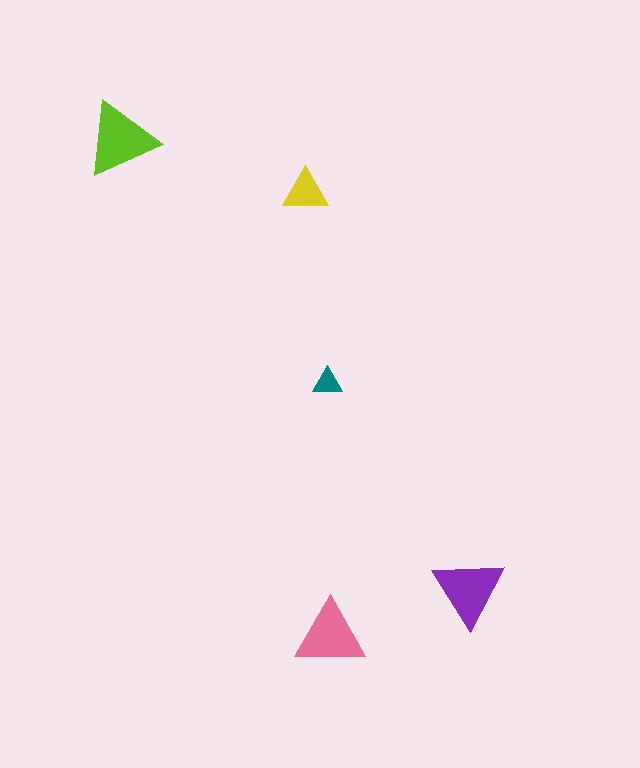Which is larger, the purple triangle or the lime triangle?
The lime one.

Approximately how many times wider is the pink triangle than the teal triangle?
About 2.5 times wider.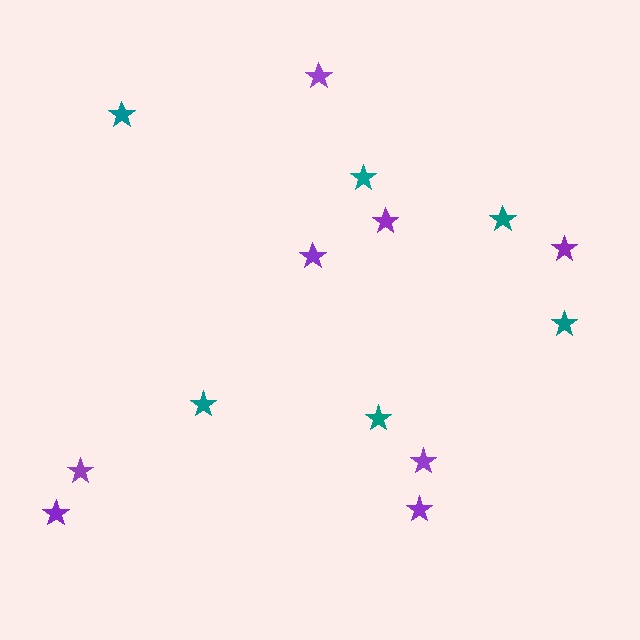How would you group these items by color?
There are 2 groups: one group of teal stars (6) and one group of purple stars (8).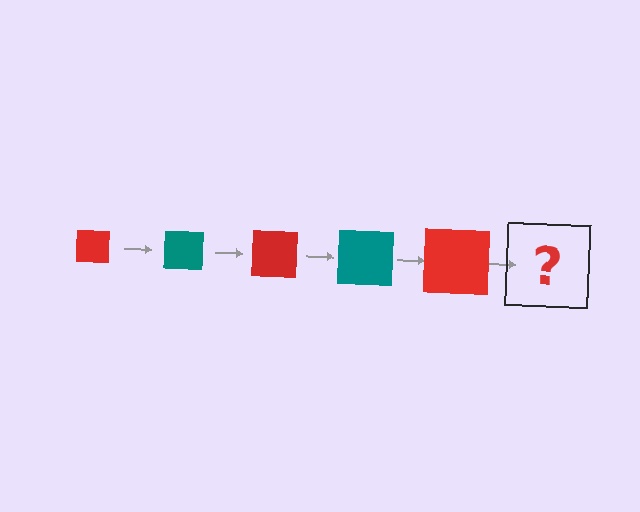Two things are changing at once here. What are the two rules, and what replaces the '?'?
The two rules are that the square grows larger each step and the color cycles through red and teal. The '?' should be a teal square, larger than the previous one.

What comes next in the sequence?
The next element should be a teal square, larger than the previous one.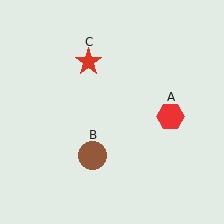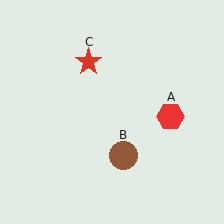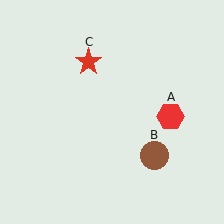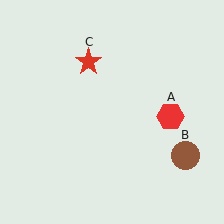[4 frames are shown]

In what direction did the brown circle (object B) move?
The brown circle (object B) moved right.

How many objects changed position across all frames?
1 object changed position: brown circle (object B).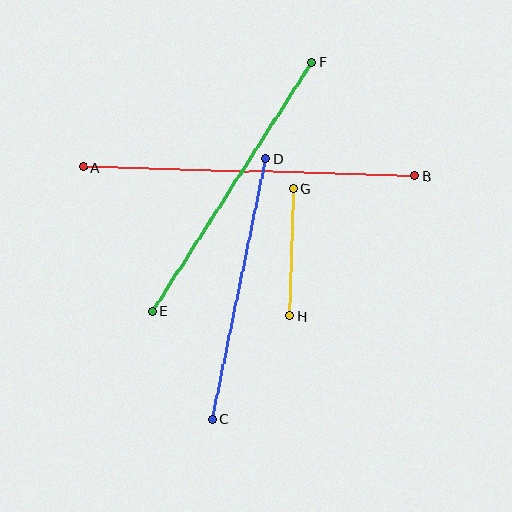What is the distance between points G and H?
The distance is approximately 128 pixels.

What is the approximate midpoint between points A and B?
The midpoint is at approximately (249, 171) pixels.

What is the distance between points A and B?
The distance is approximately 332 pixels.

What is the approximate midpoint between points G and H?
The midpoint is at approximately (292, 252) pixels.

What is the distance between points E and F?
The distance is approximately 296 pixels.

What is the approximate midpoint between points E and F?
The midpoint is at approximately (232, 187) pixels.